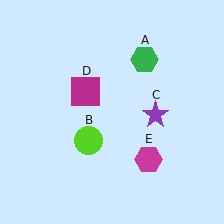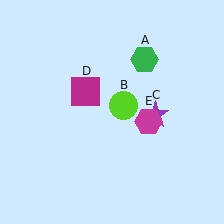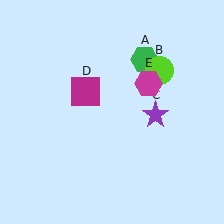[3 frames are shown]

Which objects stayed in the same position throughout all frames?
Green hexagon (object A) and purple star (object C) and magenta square (object D) remained stationary.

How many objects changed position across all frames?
2 objects changed position: lime circle (object B), magenta hexagon (object E).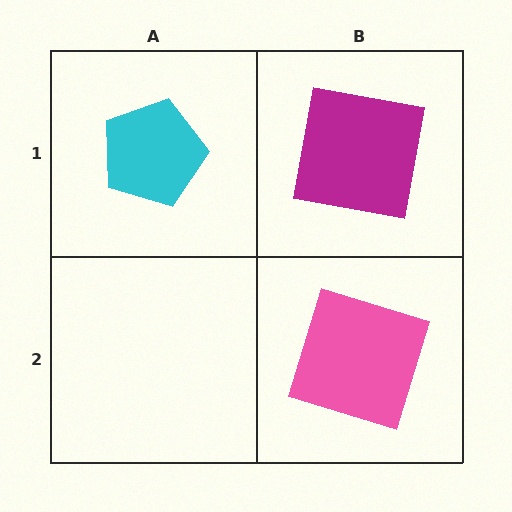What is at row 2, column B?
A pink square.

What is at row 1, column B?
A magenta square.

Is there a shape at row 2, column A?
No, that cell is empty.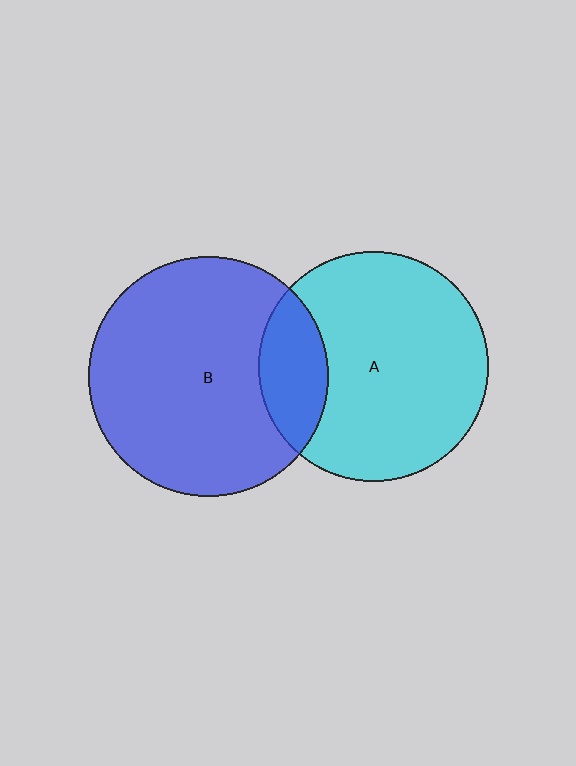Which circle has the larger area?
Circle B (blue).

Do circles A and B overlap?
Yes.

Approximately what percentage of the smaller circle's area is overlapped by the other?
Approximately 20%.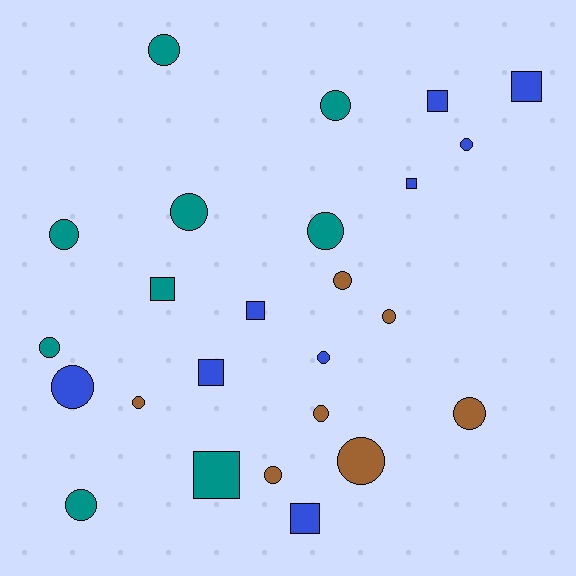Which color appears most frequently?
Blue, with 9 objects.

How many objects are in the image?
There are 25 objects.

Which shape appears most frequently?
Circle, with 17 objects.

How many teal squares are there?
There are 2 teal squares.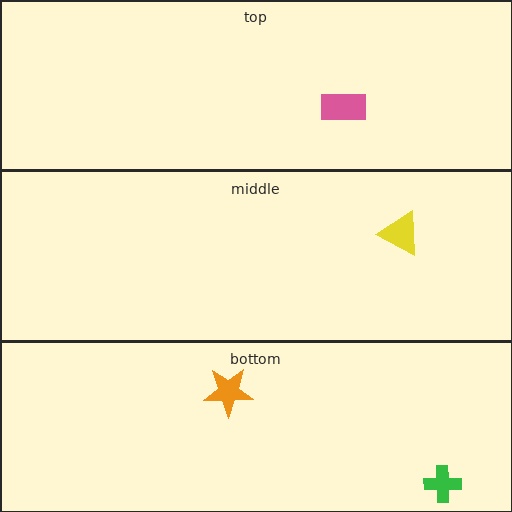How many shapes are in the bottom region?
2.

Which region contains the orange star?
The bottom region.